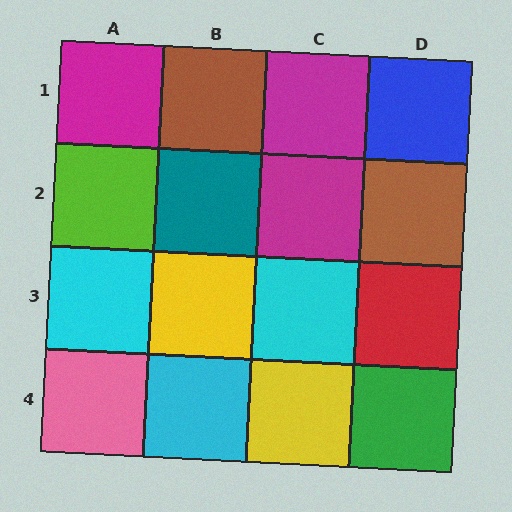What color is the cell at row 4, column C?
Yellow.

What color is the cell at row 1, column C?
Magenta.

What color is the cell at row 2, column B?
Teal.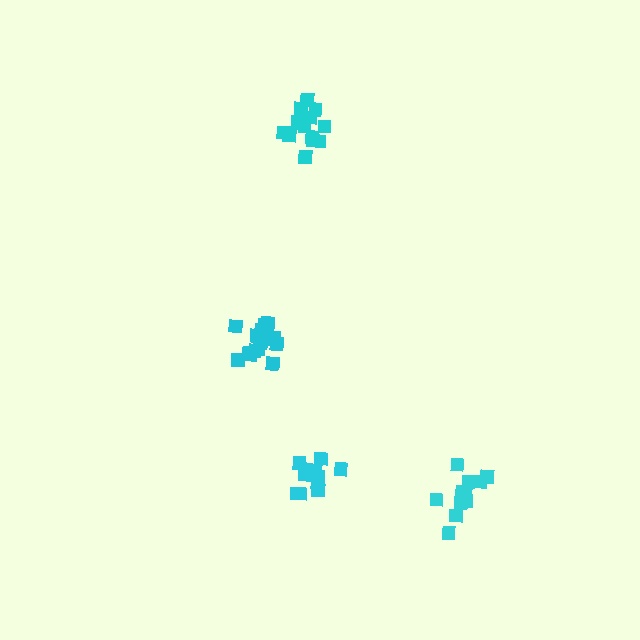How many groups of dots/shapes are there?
There are 4 groups.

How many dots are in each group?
Group 1: 15 dots, Group 2: 16 dots, Group 3: 11 dots, Group 4: 11 dots (53 total).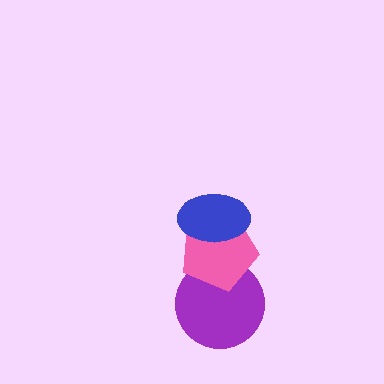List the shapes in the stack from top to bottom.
From top to bottom: the blue ellipse, the pink pentagon, the purple circle.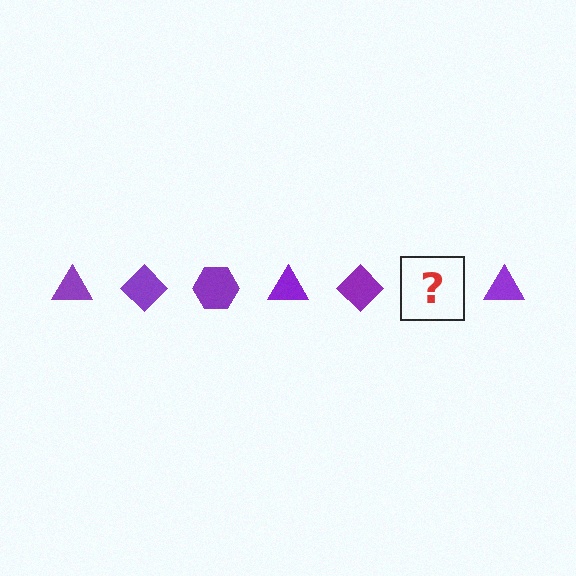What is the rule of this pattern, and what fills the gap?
The rule is that the pattern cycles through triangle, diamond, hexagon shapes in purple. The gap should be filled with a purple hexagon.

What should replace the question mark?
The question mark should be replaced with a purple hexagon.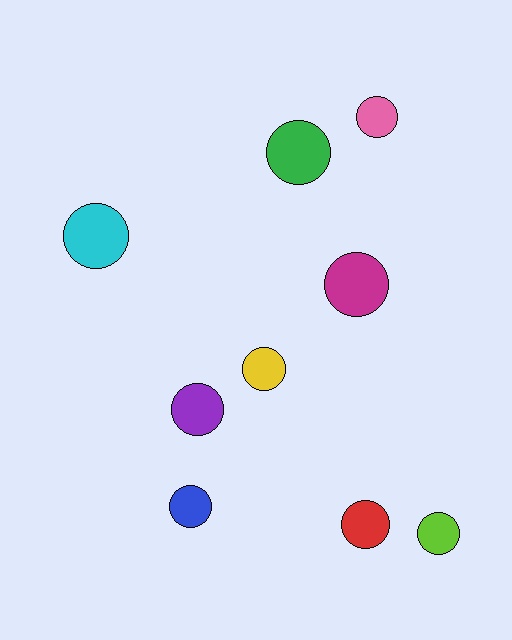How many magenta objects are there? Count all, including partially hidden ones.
There is 1 magenta object.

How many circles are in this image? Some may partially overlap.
There are 9 circles.